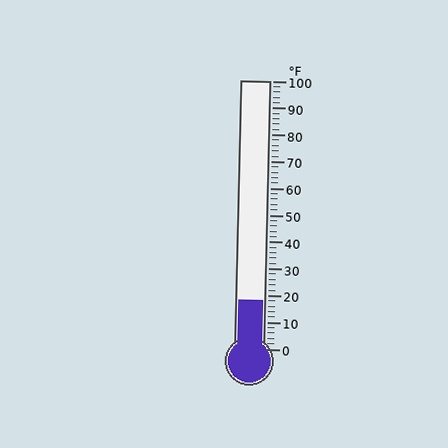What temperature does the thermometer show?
The thermometer shows approximately 18°F.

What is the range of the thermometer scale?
The thermometer scale ranges from 0°F to 100°F.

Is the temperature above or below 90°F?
The temperature is below 90°F.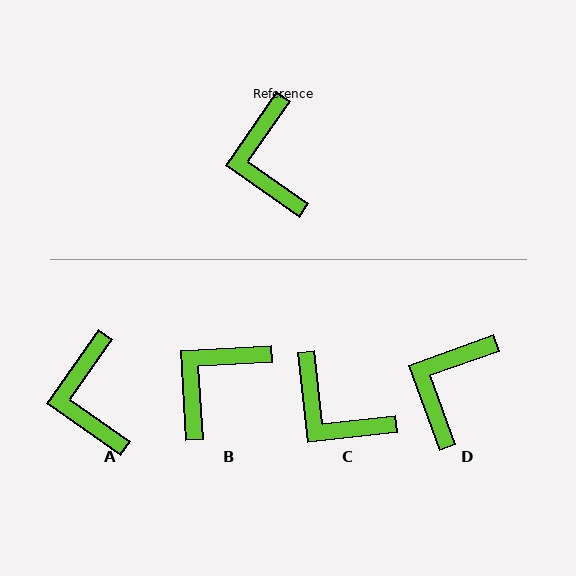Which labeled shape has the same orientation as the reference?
A.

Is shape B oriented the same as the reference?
No, it is off by about 52 degrees.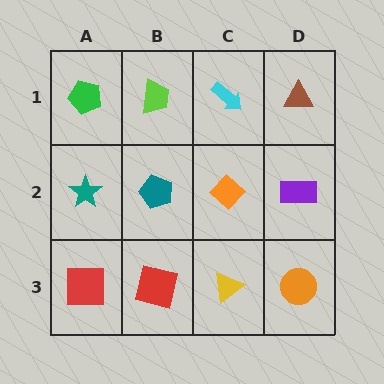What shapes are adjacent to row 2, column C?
A cyan arrow (row 1, column C), a yellow triangle (row 3, column C), a teal pentagon (row 2, column B), a purple rectangle (row 2, column D).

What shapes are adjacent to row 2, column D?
A brown triangle (row 1, column D), an orange circle (row 3, column D), an orange diamond (row 2, column C).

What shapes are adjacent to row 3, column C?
An orange diamond (row 2, column C), a red square (row 3, column B), an orange circle (row 3, column D).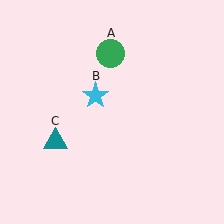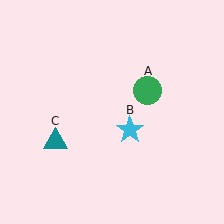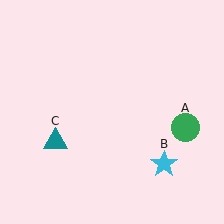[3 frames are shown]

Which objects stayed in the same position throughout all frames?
Teal triangle (object C) remained stationary.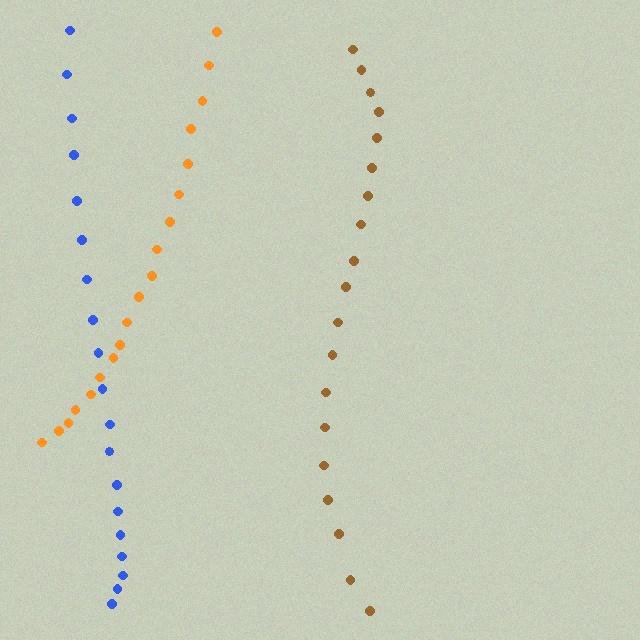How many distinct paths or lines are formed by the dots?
There are 3 distinct paths.